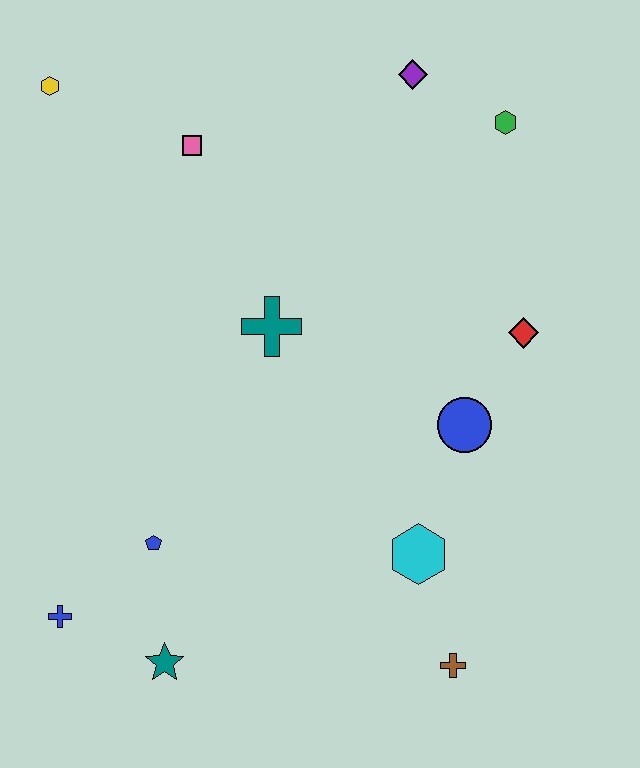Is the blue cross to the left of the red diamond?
Yes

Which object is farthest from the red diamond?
The blue cross is farthest from the red diamond.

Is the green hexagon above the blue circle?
Yes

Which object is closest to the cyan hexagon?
The brown cross is closest to the cyan hexagon.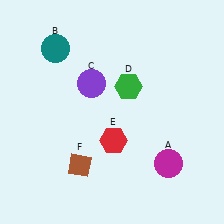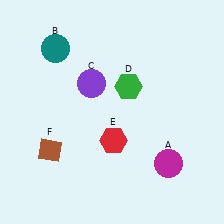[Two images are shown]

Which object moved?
The brown diamond (F) moved left.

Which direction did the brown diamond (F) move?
The brown diamond (F) moved left.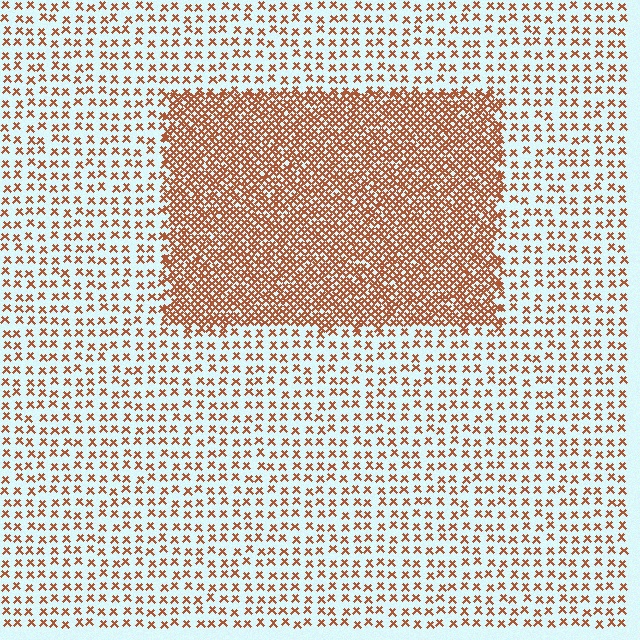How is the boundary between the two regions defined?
The boundary is defined by a change in element density (approximately 2.9x ratio). All elements are the same color, size, and shape.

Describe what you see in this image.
The image contains small brown elements arranged at two different densities. A rectangle-shaped region is visible where the elements are more densely packed than the surrounding area.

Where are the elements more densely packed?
The elements are more densely packed inside the rectangle boundary.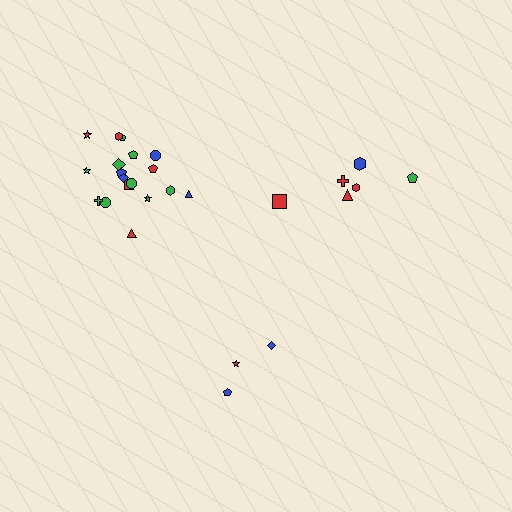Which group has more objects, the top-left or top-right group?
The top-left group.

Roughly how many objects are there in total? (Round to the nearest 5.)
Roughly 25 objects in total.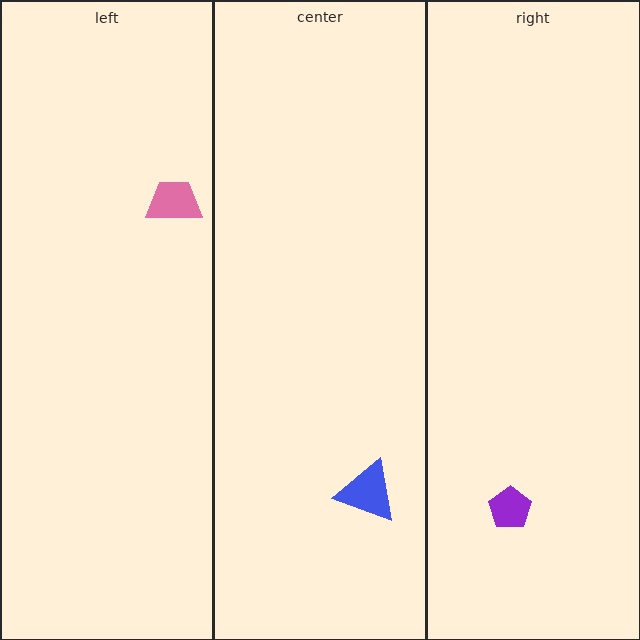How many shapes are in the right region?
1.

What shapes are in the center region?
The blue triangle.